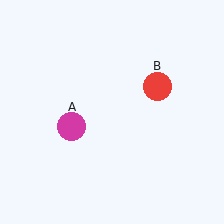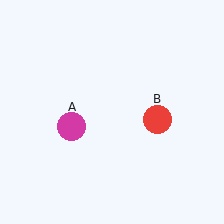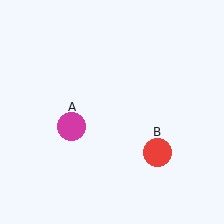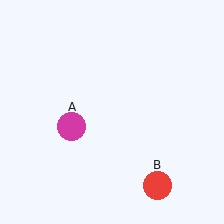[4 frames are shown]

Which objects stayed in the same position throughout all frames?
Magenta circle (object A) remained stationary.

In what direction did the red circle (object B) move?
The red circle (object B) moved down.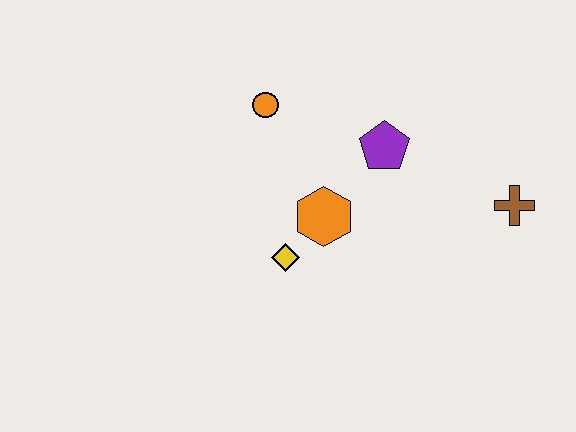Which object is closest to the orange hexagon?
The yellow diamond is closest to the orange hexagon.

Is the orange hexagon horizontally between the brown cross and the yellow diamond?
Yes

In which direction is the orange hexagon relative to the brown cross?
The orange hexagon is to the left of the brown cross.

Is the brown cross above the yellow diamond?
Yes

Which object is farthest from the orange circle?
The brown cross is farthest from the orange circle.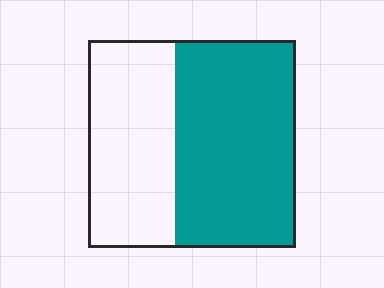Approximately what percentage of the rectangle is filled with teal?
Approximately 60%.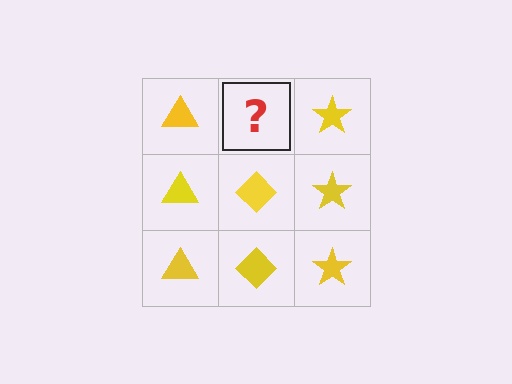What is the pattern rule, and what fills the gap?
The rule is that each column has a consistent shape. The gap should be filled with a yellow diamond.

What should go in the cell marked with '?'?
The missing cell should contain a yellow diamond.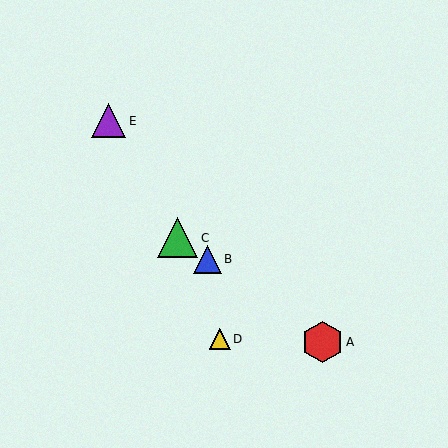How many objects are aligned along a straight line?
3 objects (A, B, C) are aligned along a straight line.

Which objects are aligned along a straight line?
Objects A, B, C are aligned along a straight line.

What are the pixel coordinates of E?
Object E is at (109, 121).